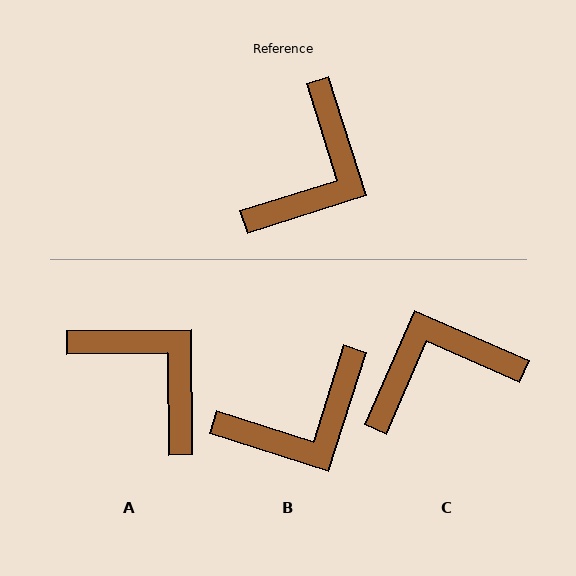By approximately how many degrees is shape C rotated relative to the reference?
Approximately 139 degrees counter-clockwise.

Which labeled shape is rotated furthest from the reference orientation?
C, about 139 degrees away.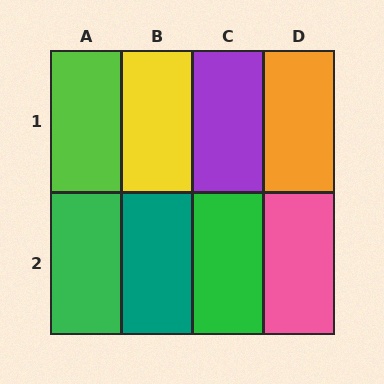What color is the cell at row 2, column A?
Green.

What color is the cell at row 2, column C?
Green.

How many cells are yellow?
1 cell is yellow.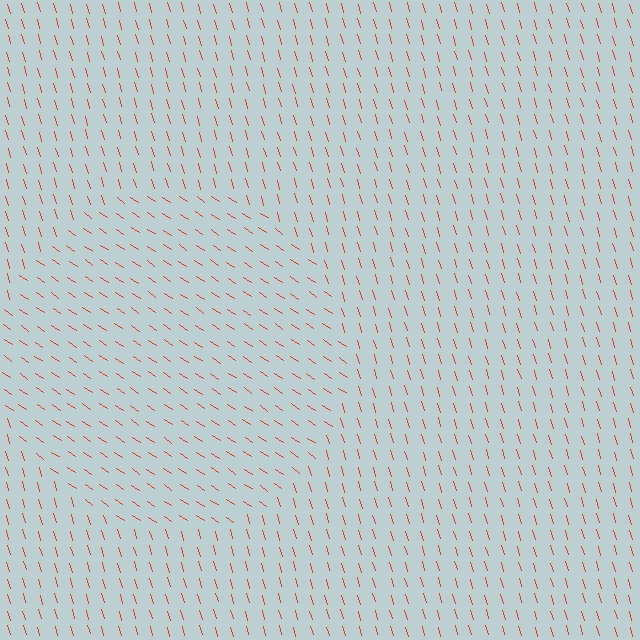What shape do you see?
I see a circle.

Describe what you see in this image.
The image is filled with small red line segments. A circle region in the image has lines oriented differently from the surrounding lines, creating a visible texture boundary.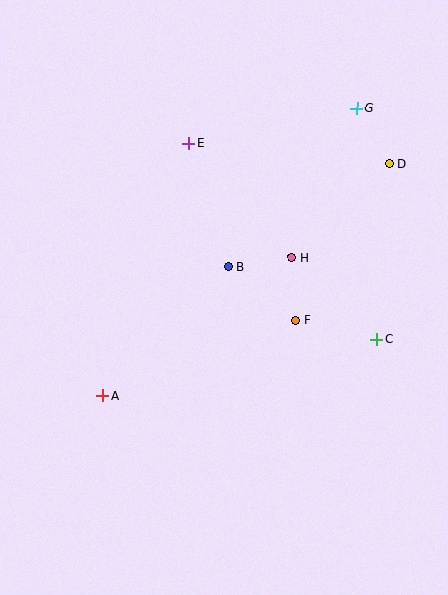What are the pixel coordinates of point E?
Point E is at (189, 143).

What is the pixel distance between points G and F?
The distance between G and F is 220 pixels.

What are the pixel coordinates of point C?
Point C is at (377, 339).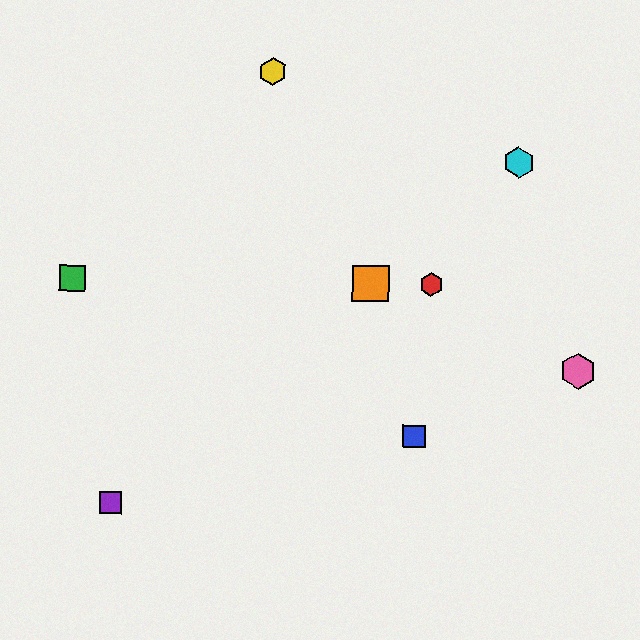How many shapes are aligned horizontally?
3 shapes (the red hexagon, the green square, the orange square) are aligned horizontally.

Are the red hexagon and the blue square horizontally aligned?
No, the red hexagon is at y≈284 and the blue square is at y≈436.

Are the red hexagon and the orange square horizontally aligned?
Yes, both are at y≈284.